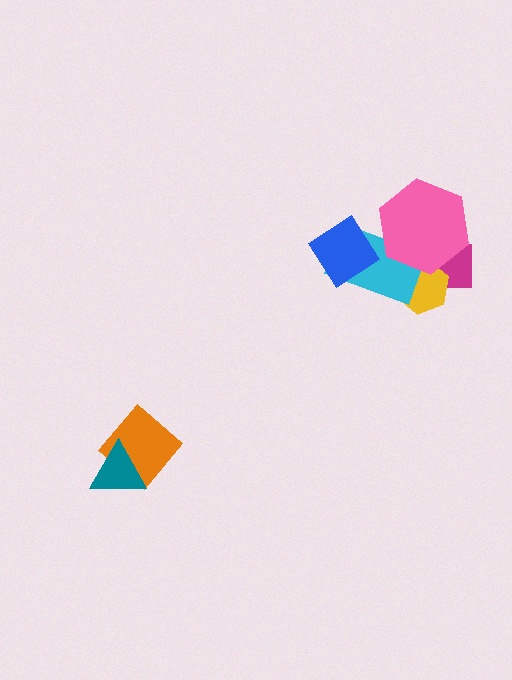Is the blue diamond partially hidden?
No, no other shape covers it.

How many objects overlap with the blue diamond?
1 object overlaps with the blue diamond.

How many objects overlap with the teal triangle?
1 object overlaps with the teal triangle.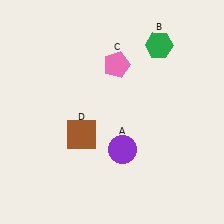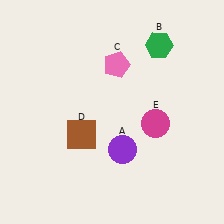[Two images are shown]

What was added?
A magenta circle (E) was added in Image 2.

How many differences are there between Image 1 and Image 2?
There is 1 difference between the two images.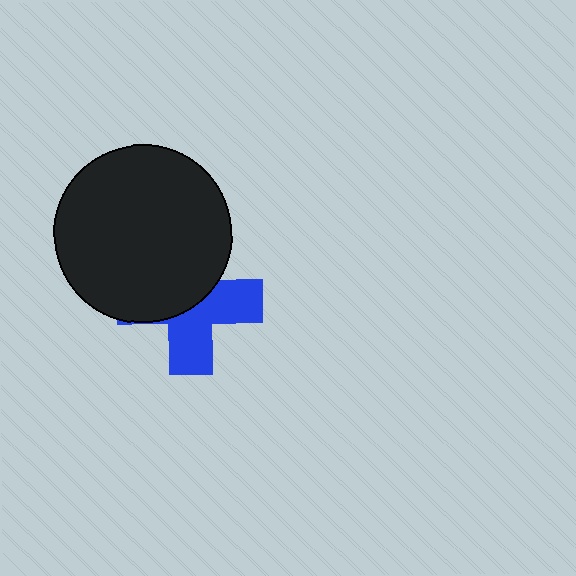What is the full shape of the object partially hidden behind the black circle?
The partially hidden object is a blue cross.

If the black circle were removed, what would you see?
You would see the complete blue cross.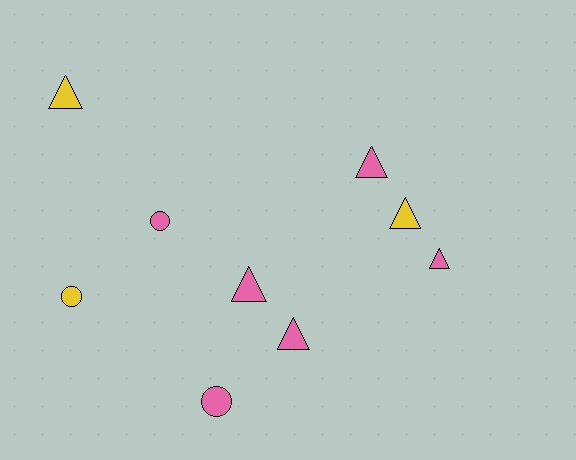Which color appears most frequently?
Pink, with 6 objects.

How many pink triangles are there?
There are 4 pink triangles.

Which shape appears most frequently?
Triangle, with 6 objects.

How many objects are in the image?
There are 9 objects.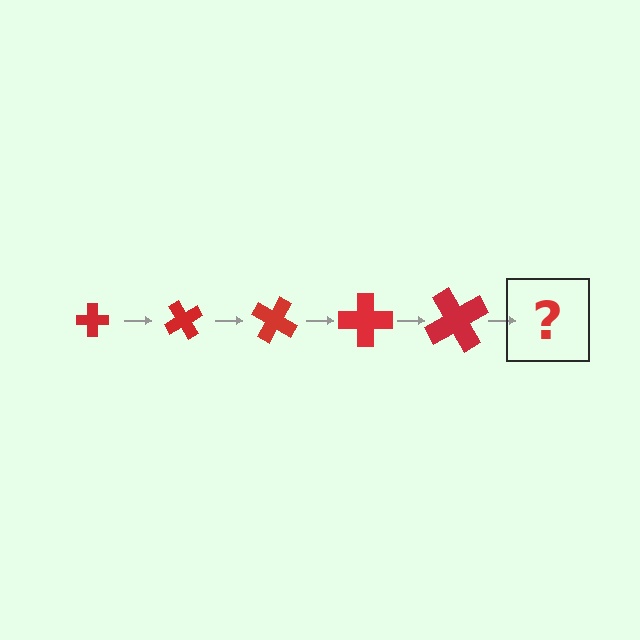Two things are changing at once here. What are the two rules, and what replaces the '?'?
The two rules are that the cross grows larger each step and it rotates 60 degrees each step. The '?' should be a cross, larger than the previous one and rotated 300 degrees from the start.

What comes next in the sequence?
The next element should be a cross, larger than the previous one and rotated 300 degrees from the start.